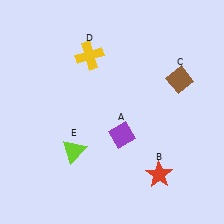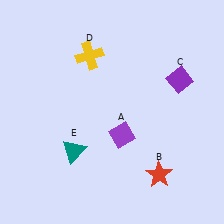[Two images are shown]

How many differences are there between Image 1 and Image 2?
There are 2 differences between the two images.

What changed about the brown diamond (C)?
In Image 1, C is brown. In Image 2, it changed to purple.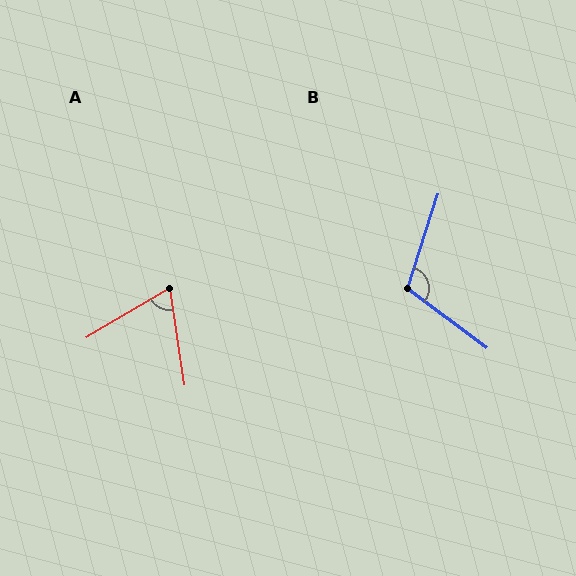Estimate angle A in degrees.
Approximately 68 degrees.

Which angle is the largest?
B, at approximately 109 degrees.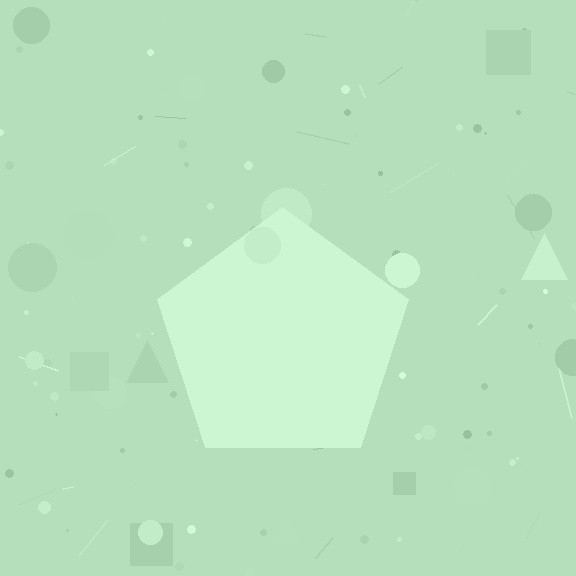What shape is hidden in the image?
A pentagon is hidden in the image.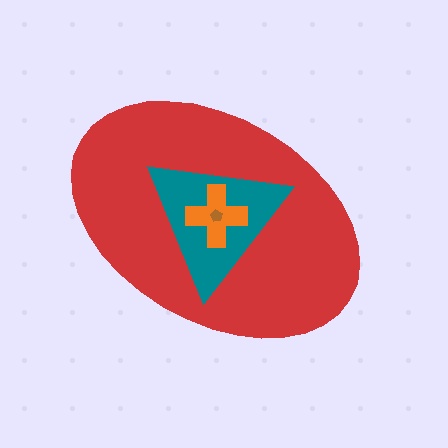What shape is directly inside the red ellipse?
The teal triangle.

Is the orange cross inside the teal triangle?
Yes.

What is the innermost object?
The brown pentagon.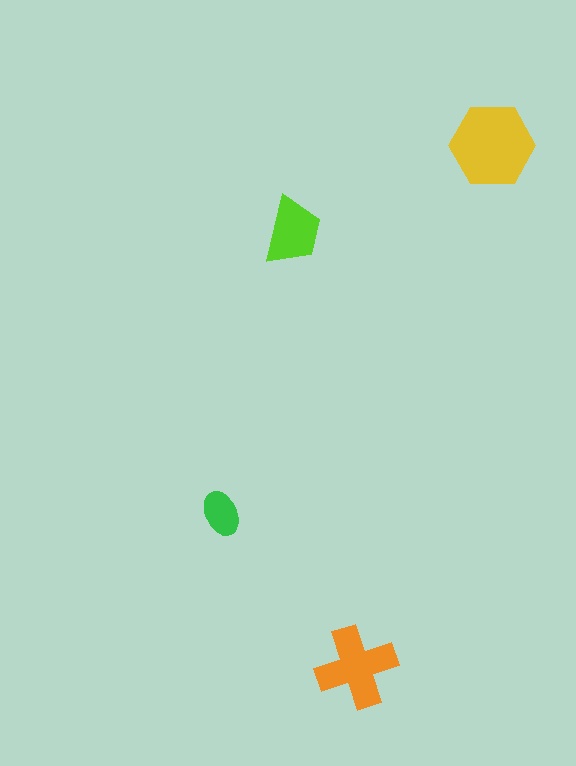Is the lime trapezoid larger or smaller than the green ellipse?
Larger.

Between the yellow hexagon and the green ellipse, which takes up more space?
The yellow hexagon.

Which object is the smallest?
The green ellipse.